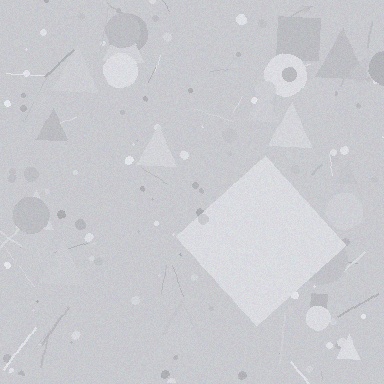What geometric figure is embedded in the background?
A diamond is embedded in the background.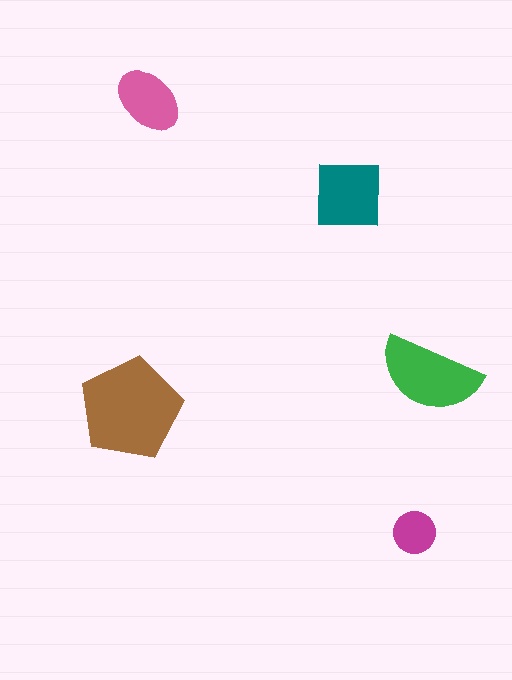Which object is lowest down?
The magenta circle is bottommost.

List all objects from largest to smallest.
The brown pentagon, the green semicircle, the teal square, the pink ellipse, the magenta circle.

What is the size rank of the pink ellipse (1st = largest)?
4th.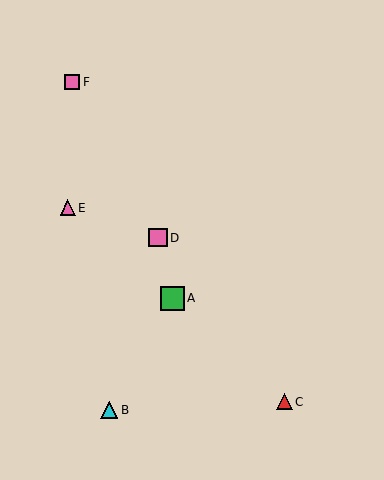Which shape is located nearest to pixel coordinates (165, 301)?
The green square (labeled A) at (172, 298) is nearest to that location.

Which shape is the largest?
The green square (labeled A) is the largest.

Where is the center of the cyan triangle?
The center of the cyan triangle is at (109, 410).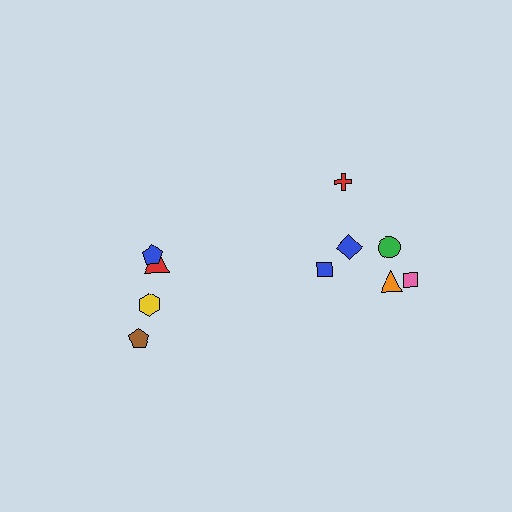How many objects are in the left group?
There are 4 objects.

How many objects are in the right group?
There are 6 objects.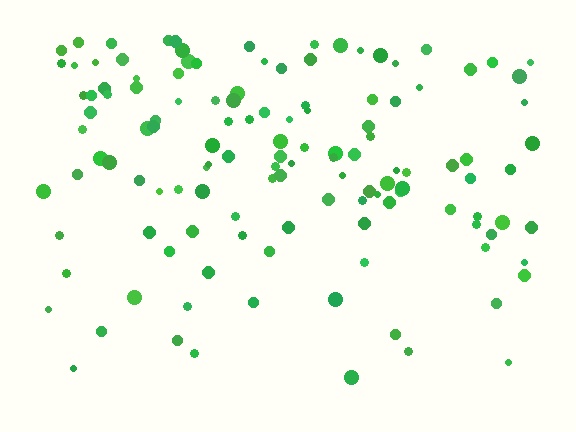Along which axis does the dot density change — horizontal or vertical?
Vertical.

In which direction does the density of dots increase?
From bottom to top, with the top side densest.